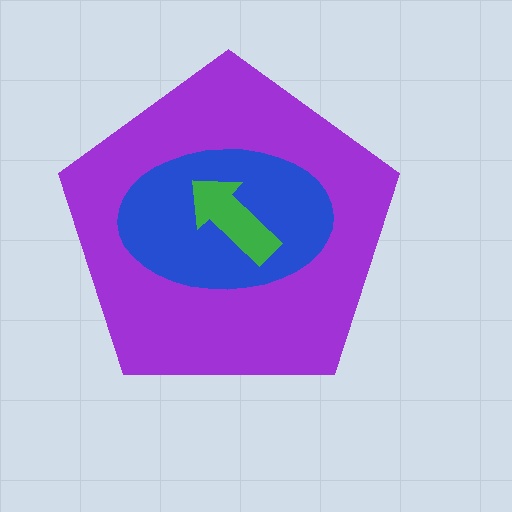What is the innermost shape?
The green arrow.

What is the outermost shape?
The purple pentagon.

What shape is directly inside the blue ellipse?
The green arrow.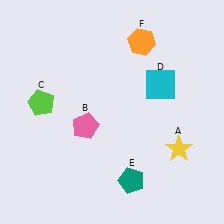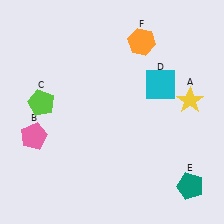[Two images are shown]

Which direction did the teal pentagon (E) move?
The teal pentagon (E) moved right.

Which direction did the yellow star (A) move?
The yellow star (A) moved up.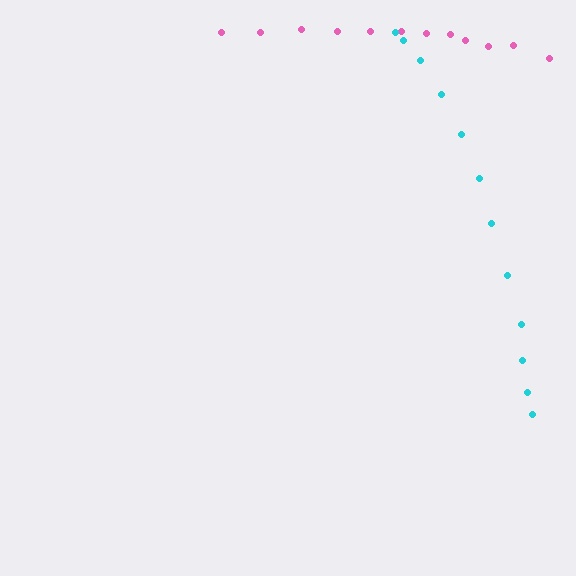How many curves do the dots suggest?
There are 2 distinct paths.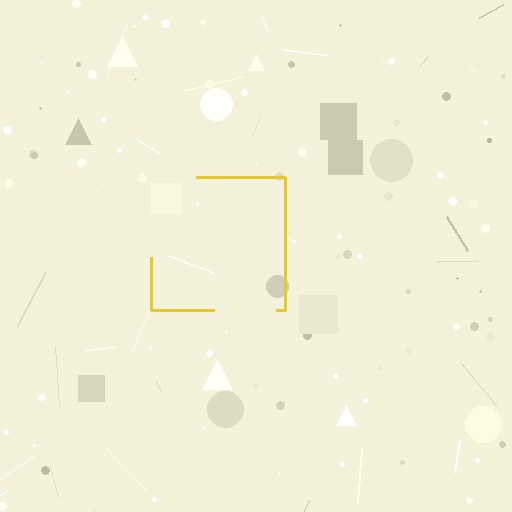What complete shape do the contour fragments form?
The contour fragments form a square.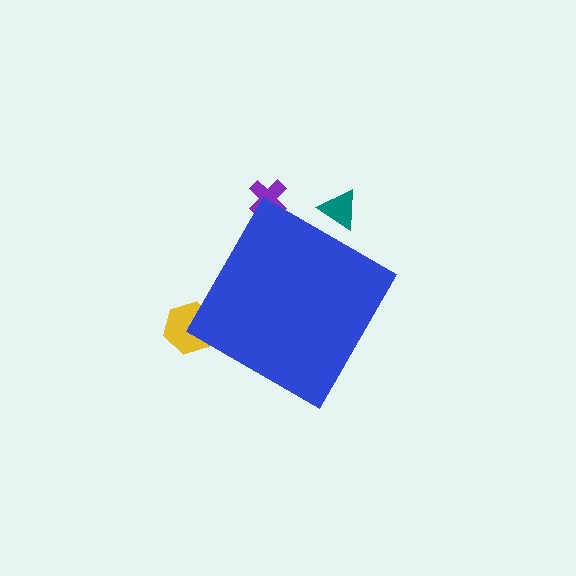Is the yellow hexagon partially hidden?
Yes, the yellow hexagon is partially hidden behind the blue diamond.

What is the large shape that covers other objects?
A blue diamond.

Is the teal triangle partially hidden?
Yes, the teal triangle is partially hidden behind the blue diamond.